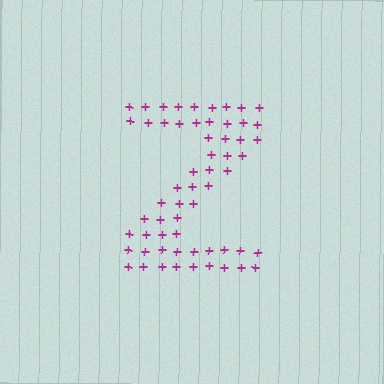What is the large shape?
The large shape is the letter Z.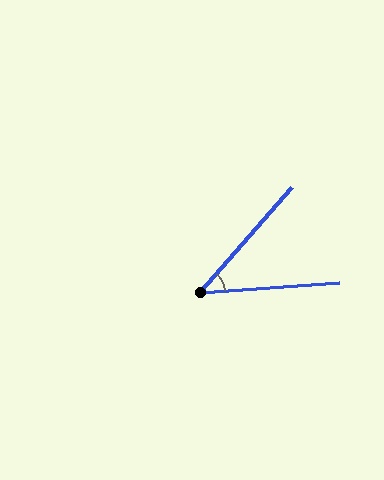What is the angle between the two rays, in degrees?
Approximately 44 degrees.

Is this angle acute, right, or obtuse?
It is acute.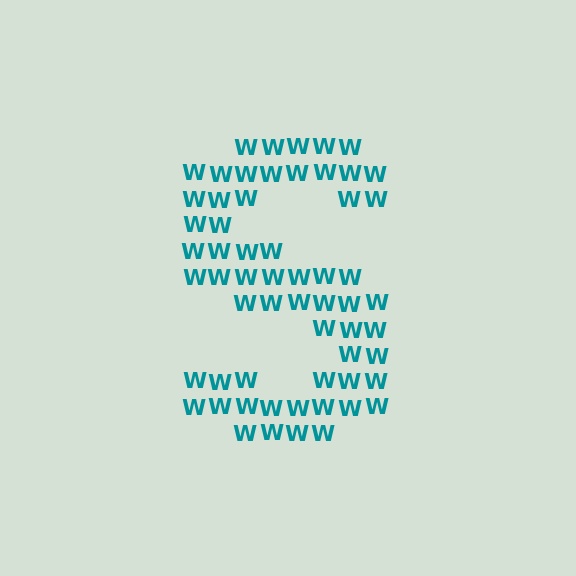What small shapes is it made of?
It is made of small letter W's.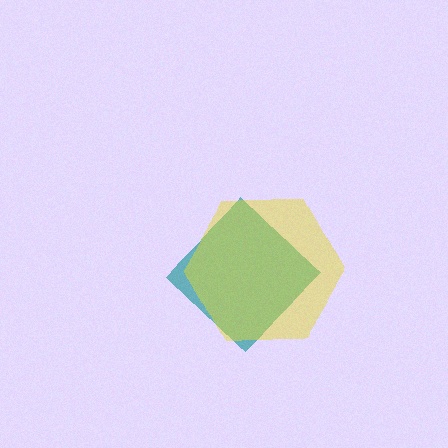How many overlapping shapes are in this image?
There are 2 overlapping shapes in the image.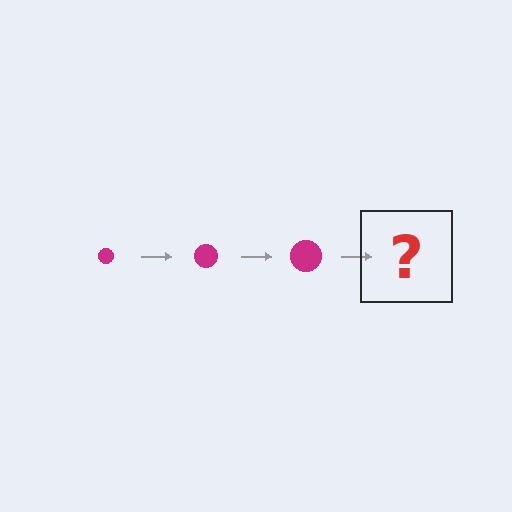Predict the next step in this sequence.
The next step is a magenta circle, larger than the previous one.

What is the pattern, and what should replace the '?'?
The pattern is that the circle gets progressively larger each step. The '?' should be a magenta circle, larger than the previous one.